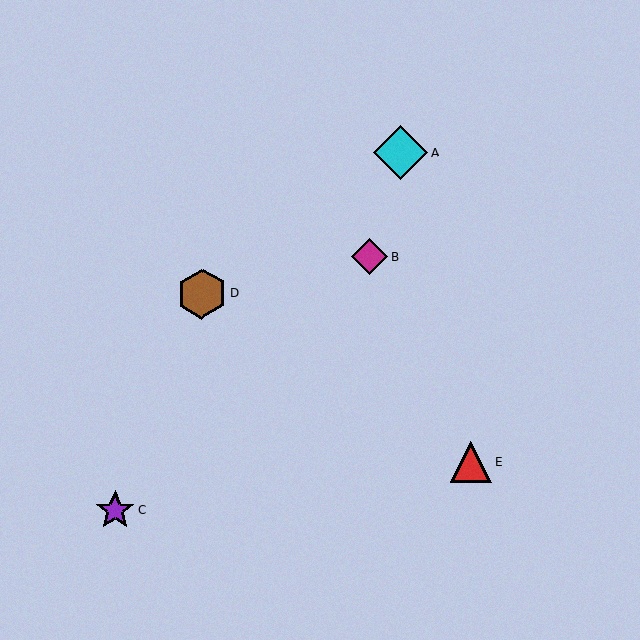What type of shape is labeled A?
Shape A is a cyan diamond.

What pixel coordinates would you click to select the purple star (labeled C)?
Click at (115, 510) to select the purple star C.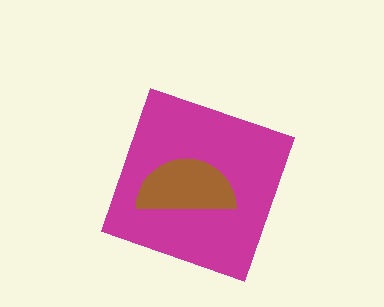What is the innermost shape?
The brown semicircle.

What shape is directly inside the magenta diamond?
The brown semicircle.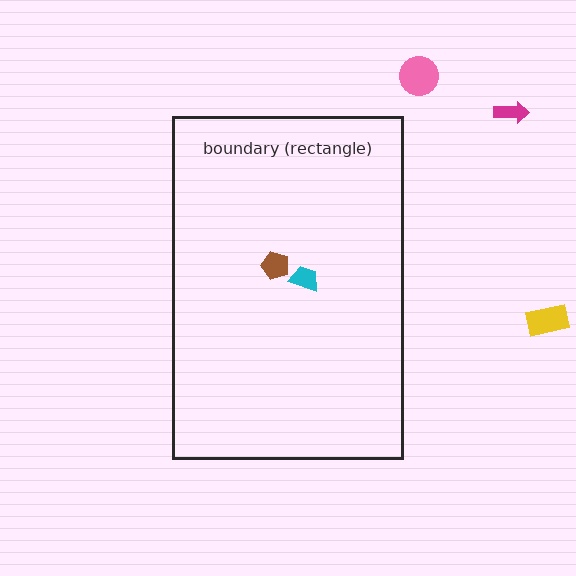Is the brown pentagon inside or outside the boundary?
Inside.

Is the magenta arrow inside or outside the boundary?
Outside.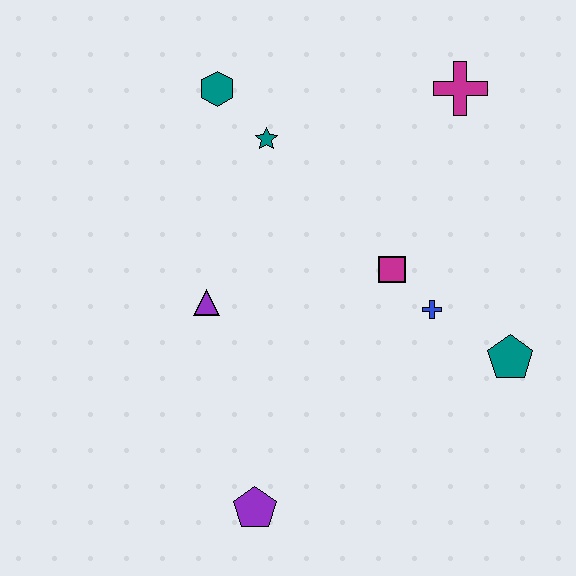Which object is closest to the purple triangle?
The teal star is closest to the purple triangle.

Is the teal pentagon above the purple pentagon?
Yes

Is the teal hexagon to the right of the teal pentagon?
No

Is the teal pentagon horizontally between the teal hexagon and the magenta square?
No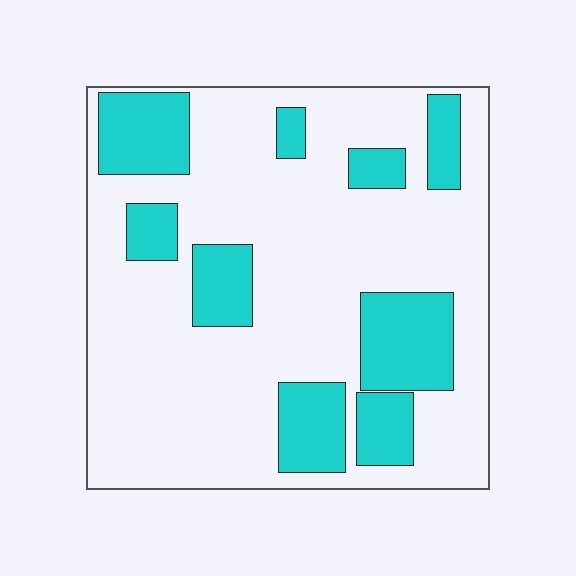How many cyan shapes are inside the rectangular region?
9.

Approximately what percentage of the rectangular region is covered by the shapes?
Approximately 25%.